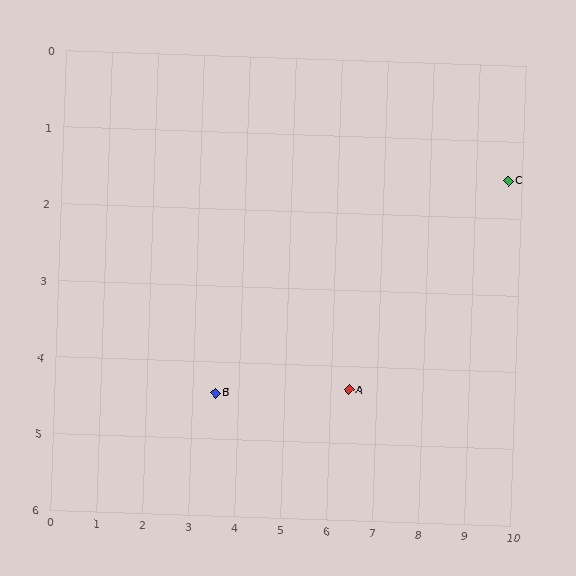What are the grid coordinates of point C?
Point C is at approximately (9.7, 1.5).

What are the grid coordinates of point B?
Point B is at approximately (3.5, 4.4).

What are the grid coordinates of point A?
Point A is at approximately (6.4, 4.3).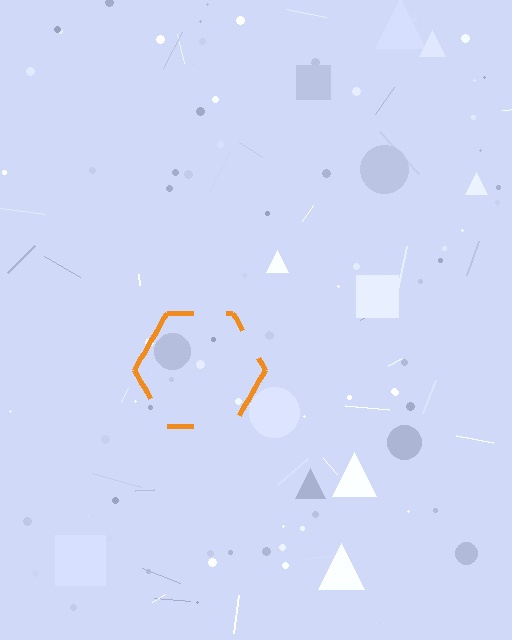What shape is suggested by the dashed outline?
The dashed outline suggests a hexagon.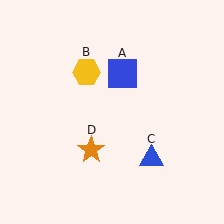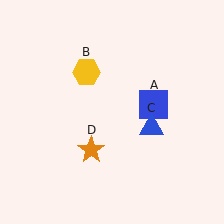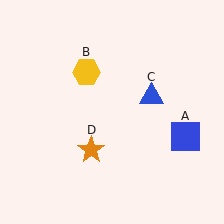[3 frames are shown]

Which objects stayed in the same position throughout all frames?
Yellow hexagon (object B) and orange star (object D) remained stationary.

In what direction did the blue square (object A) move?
The blue square (object A) moved down and to the right.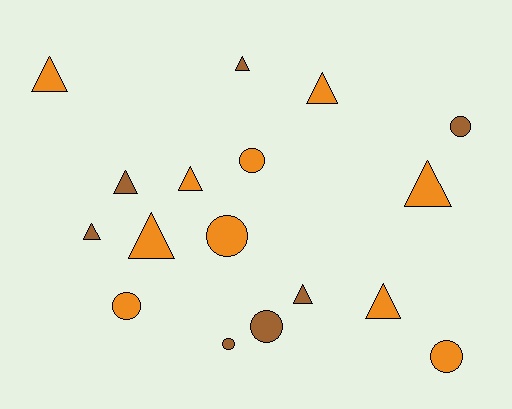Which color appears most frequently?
Orange, with 10 objects.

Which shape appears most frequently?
Triangle, with 10 objects.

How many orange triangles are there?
There are 6 orange triangles.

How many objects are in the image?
There are 17 objects.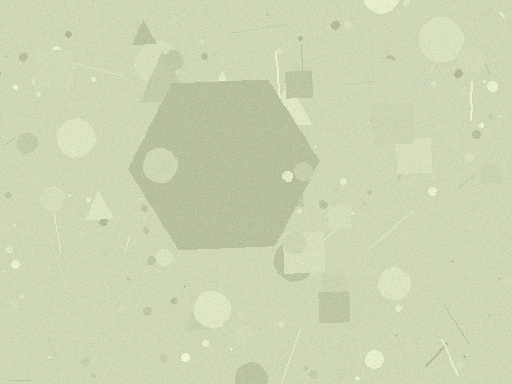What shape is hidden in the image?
A hexagon is hidden in the image.